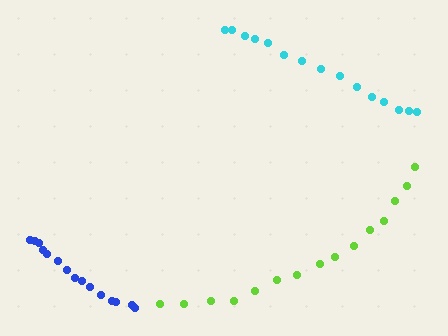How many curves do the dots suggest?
There are 3 distinct paths.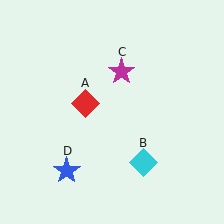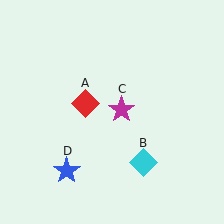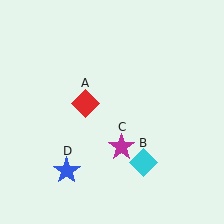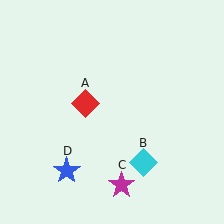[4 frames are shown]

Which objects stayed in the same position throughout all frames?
Red diamond (object A) and cyan diamond (object B) and blue star (object D) remained stationary.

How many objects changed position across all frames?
1 object changed position: magenta star (object C).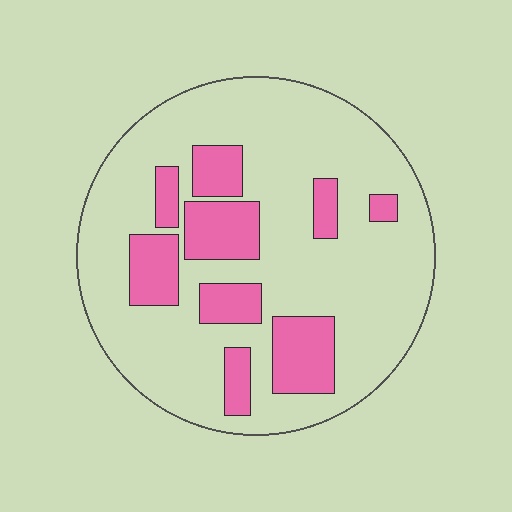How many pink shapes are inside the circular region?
9.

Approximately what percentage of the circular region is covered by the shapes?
Approximately 25%.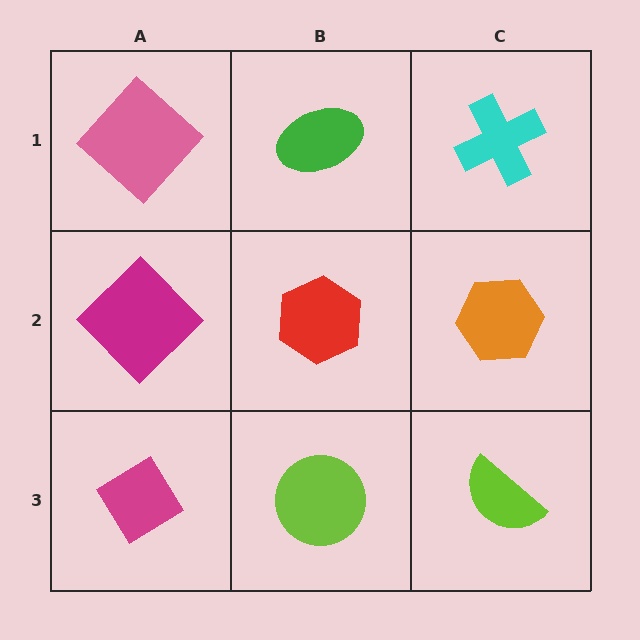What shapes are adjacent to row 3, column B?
A red hexagon (row 2, column B), a magenta diamond (row 3, column A), a lime semicircle (row 3, column C).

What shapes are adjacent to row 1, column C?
An orange hexagon (row 2, column C), a green ellipse (row 1, column B).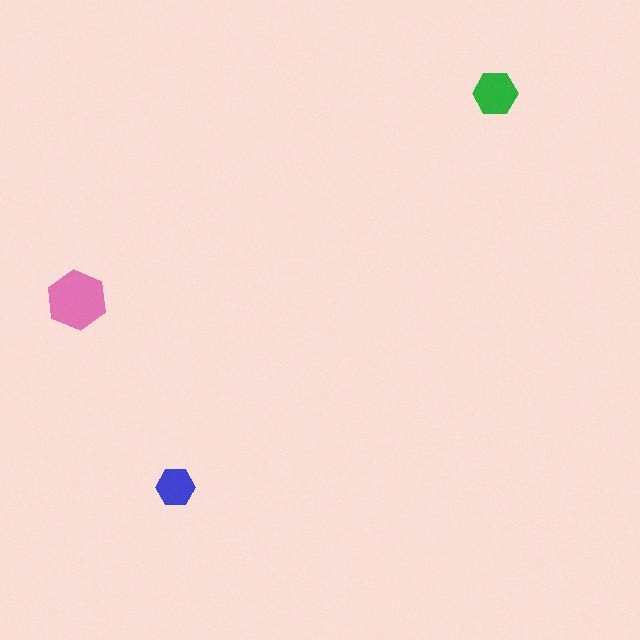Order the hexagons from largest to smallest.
the pink one, the green one, the blue one.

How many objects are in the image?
There are 3 objects in the image.